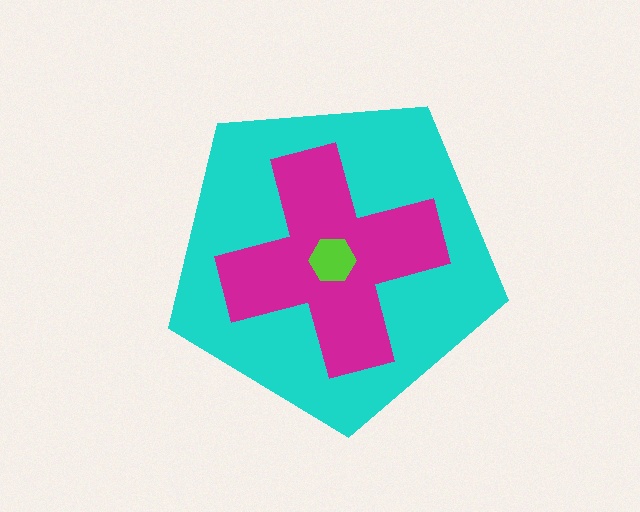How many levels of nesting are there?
3.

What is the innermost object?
The lime hexagon.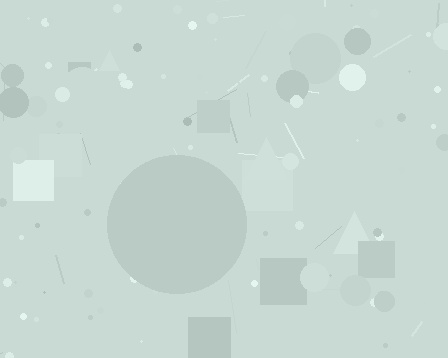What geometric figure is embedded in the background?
A circle is embedded in the background.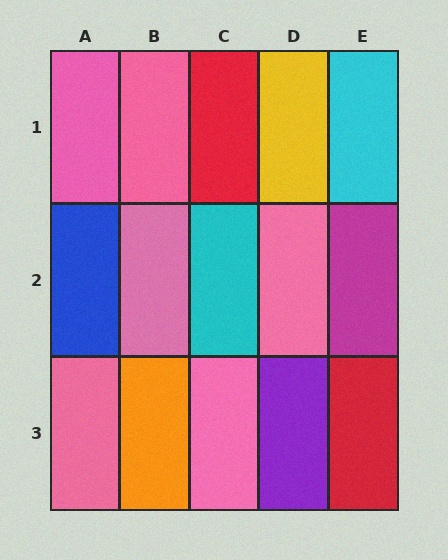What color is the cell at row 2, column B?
Pink.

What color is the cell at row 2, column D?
Pink.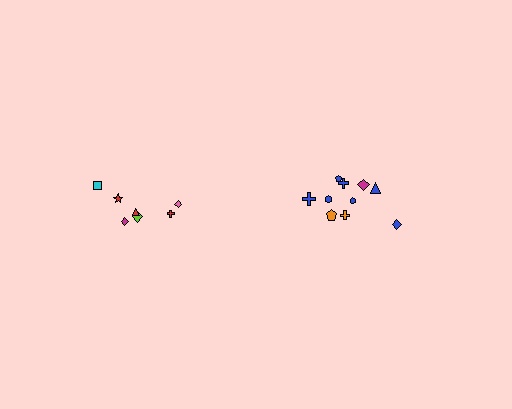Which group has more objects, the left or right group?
The right group.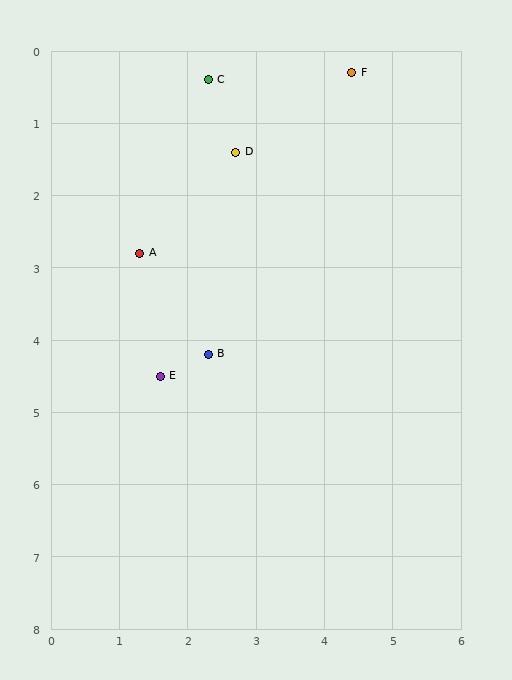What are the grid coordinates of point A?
Point A is at approximately (1.3, 2.8).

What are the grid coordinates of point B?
Point B is at approximately (2.3, 4.2).